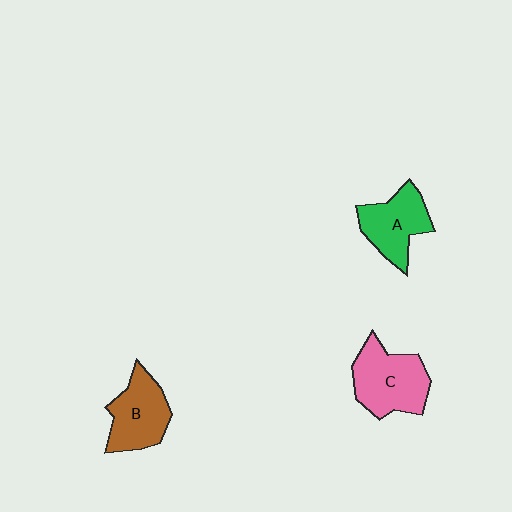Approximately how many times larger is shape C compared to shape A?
Approximately 1.2 times.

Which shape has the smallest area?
Shape A (green).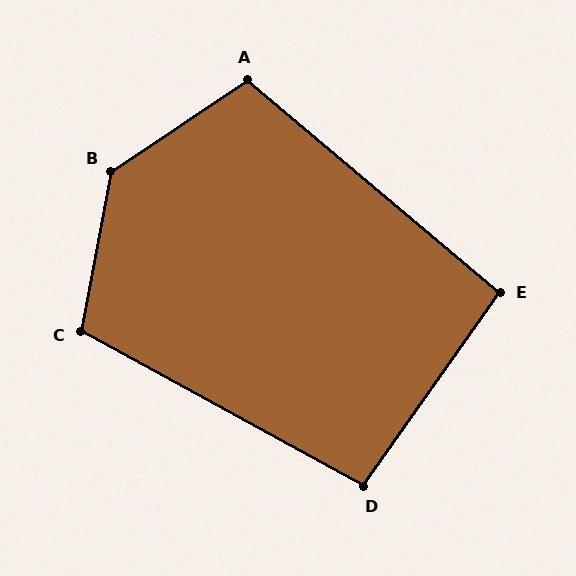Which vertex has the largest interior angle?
B, at approximately 135 degrees.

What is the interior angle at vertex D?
Approximately 97 degrees (obtuse).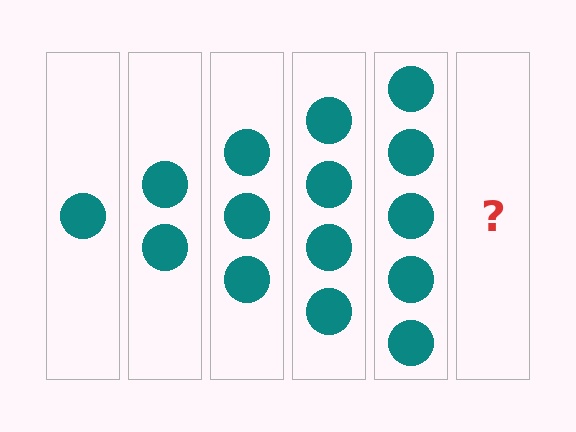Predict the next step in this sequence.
The next step is 6 circles.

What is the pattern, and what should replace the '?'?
The pattern is that each step adds one more circle. The '?' should be 6 circles.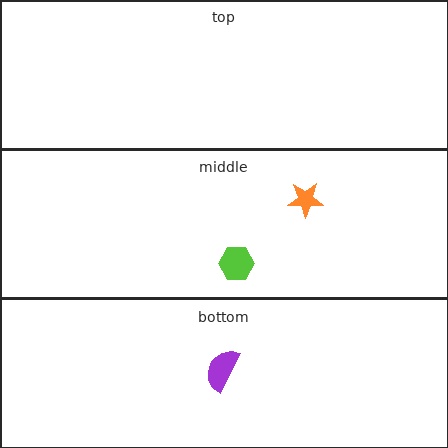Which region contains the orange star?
The middle region.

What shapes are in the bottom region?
The purple semicircle.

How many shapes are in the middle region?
2.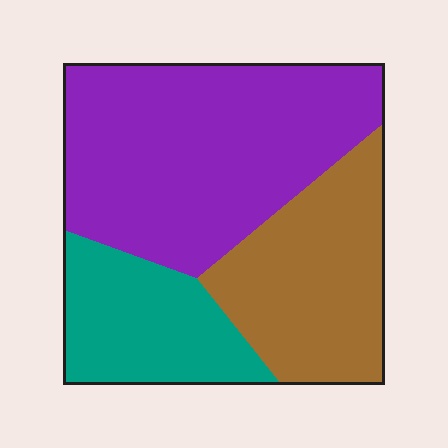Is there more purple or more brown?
Purple.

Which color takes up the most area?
Purple, at roughly 50%.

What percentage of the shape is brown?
Brown takes up between a sixth and a third of the shape.